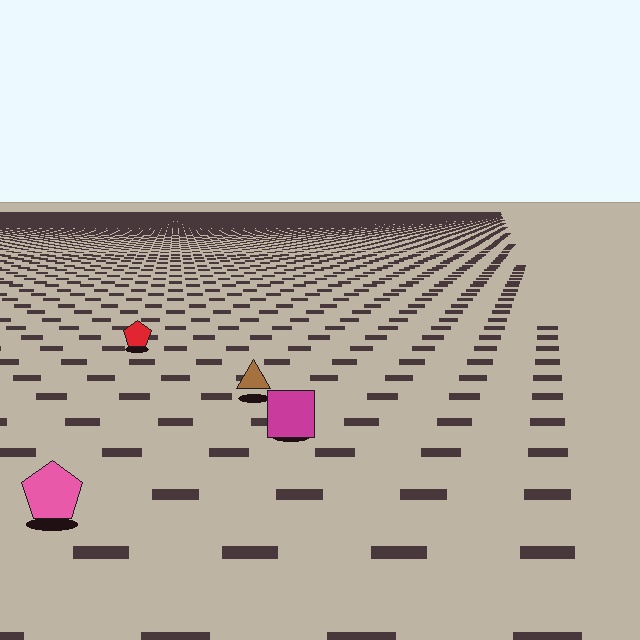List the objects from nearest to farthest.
From nearest to farthest: the pink pentagon, the magenta square, the brown triangle, the red pentagon.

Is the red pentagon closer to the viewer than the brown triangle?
No. The brown triangle is closer — you can tell from the texture gradient: the ground texture is coarser near it.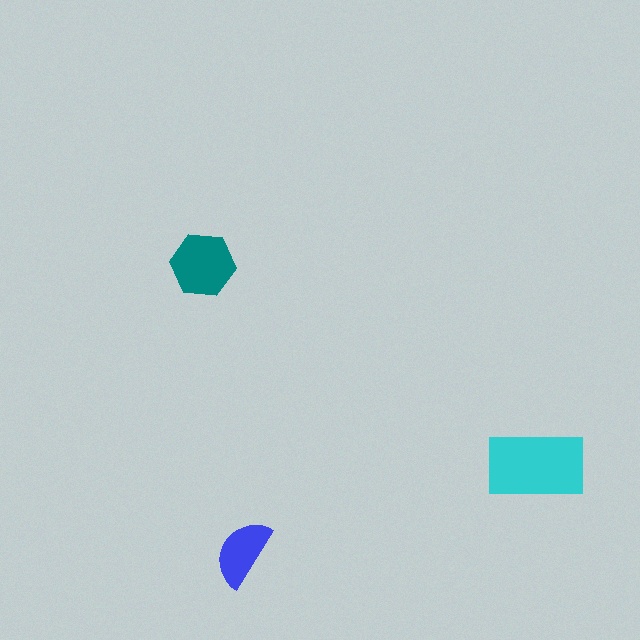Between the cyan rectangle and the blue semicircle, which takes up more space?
The cyan rectangle.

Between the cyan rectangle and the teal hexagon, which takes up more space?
The cyan rectangle.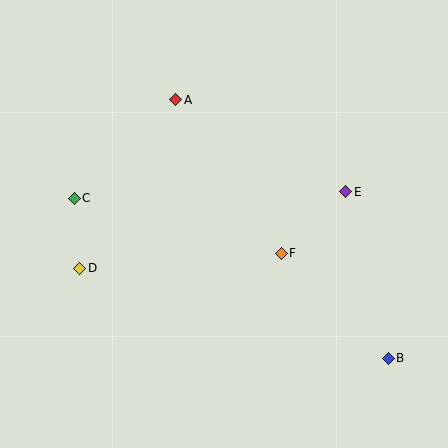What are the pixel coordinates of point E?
Point E is at (346, 192).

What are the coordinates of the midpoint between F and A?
The midpoint between F and A is at (228, 176).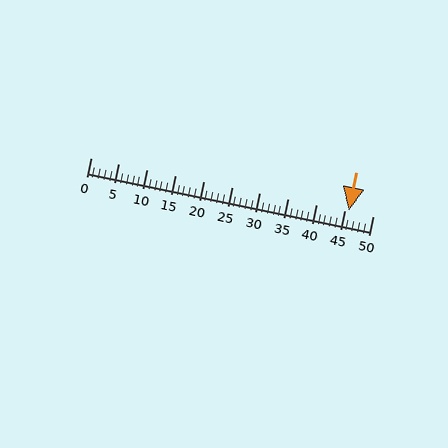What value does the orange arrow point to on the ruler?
The orange arrow points to approximately 46.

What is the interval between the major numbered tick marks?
The major tick marks are spaced 5 units apart.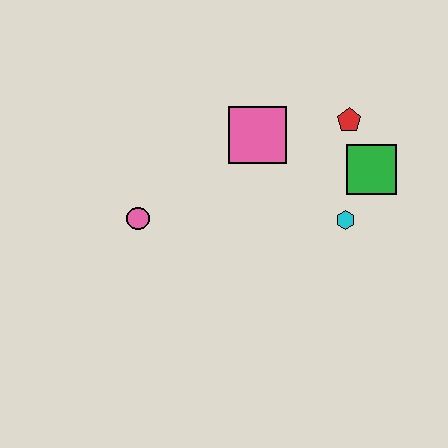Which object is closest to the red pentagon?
The green square is closest to the red pentagon.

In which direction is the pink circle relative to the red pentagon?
The pink circle is to the left of the red pentagon.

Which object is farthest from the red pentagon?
The pink circle is farthest from the red pentagon.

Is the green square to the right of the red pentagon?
Yes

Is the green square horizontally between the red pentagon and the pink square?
No